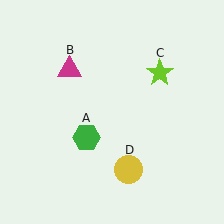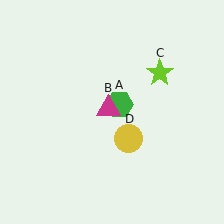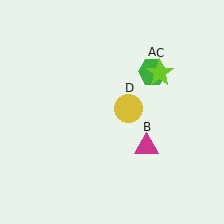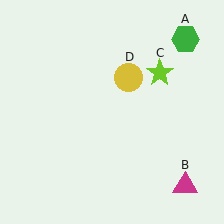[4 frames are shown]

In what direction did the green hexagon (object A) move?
The green hexagon (object A) moved up and to the right.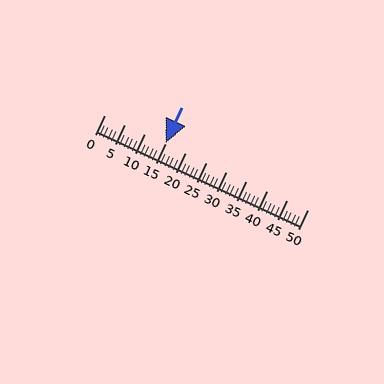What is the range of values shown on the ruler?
The ruler shows values from 0 to 50.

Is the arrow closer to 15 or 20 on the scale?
The arrow is closer to 15.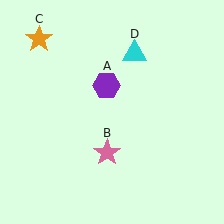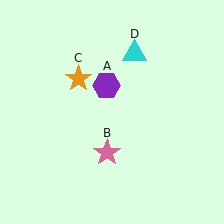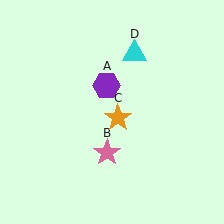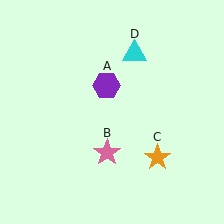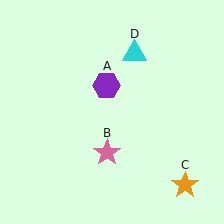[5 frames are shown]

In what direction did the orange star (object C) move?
The orange star (object C) moved down and to the right.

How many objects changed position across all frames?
1 object changed position: orange star (object C).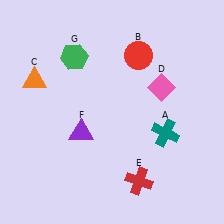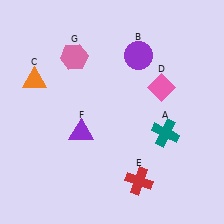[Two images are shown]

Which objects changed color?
B changed from red to purple. G changed from green to pink.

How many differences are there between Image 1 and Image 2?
There are 2 differences between the two images.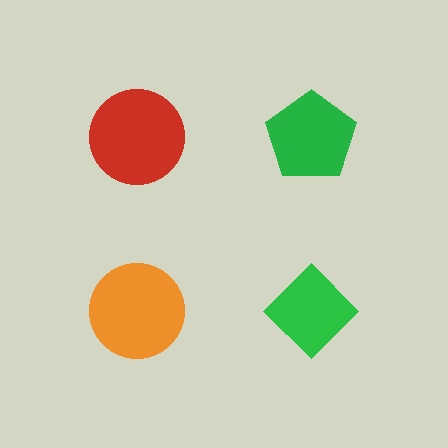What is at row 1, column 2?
A green pentagon.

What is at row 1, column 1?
A red circle.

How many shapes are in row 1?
2 shapes.